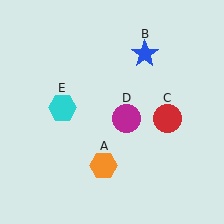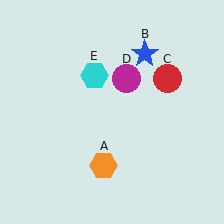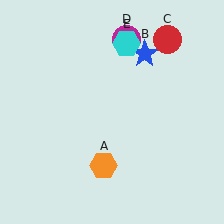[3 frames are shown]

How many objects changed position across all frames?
3 objects changed position: red circle (object C), magenta circle (object D), cyan hexagon (object E).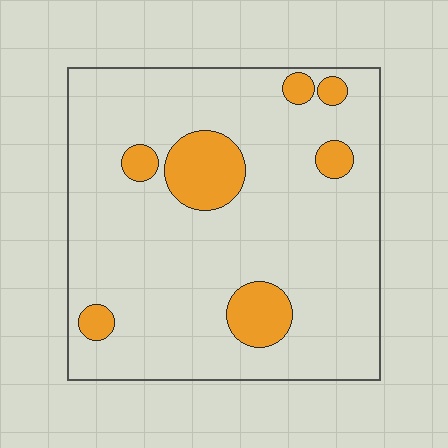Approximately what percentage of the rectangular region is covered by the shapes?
Approximately 15%.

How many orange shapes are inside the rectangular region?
7.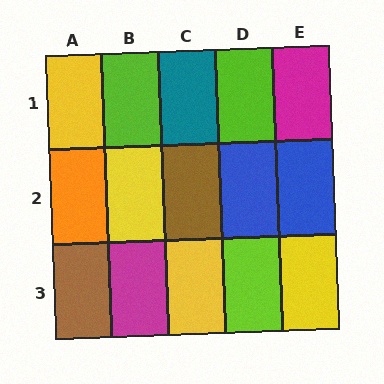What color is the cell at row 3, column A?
Brown.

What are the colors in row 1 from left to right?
Yellow, lime, teal, lime, magenta.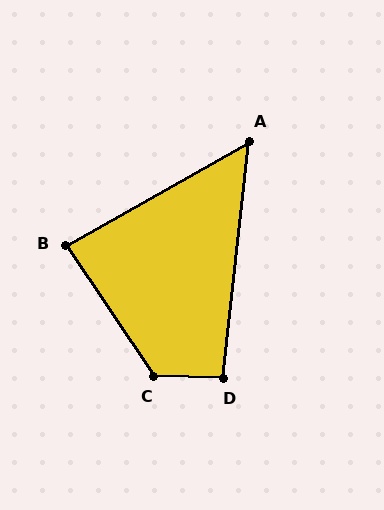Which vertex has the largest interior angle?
C, at approximately 126 degrees.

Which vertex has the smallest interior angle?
A, at approximately 54 degrees.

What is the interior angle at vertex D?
Approximately 95 degrees (approximately right).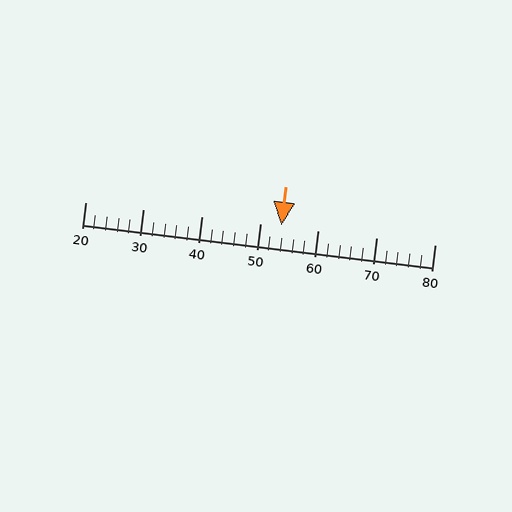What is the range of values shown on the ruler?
The ruler shows values from 20 to 80.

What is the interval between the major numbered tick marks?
The major tick marks are spaced 10 units apart.